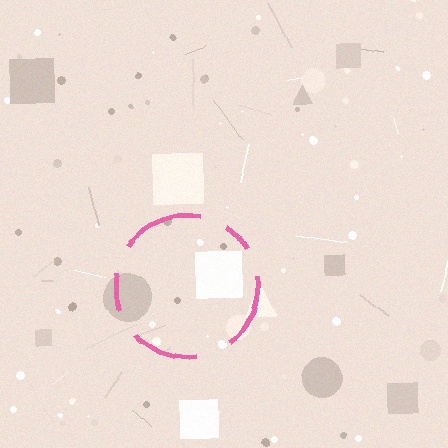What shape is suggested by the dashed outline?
The dashed outline suggests a circle.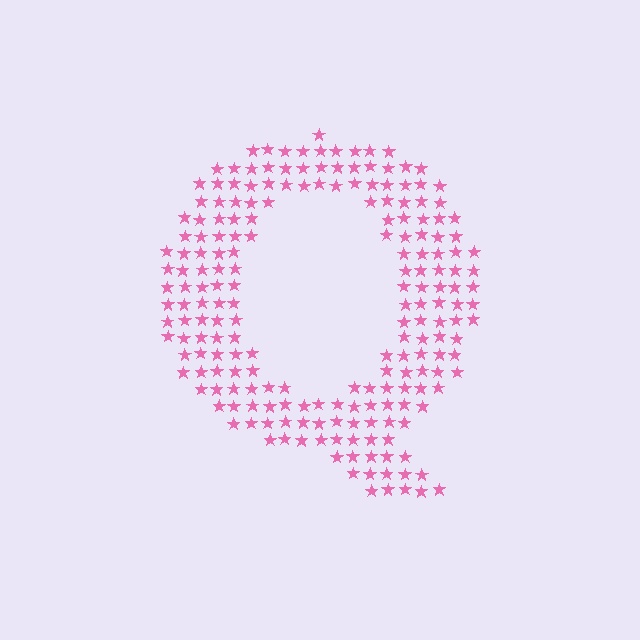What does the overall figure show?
The overall figure shows the letter Q.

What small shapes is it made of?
It is made of small stars.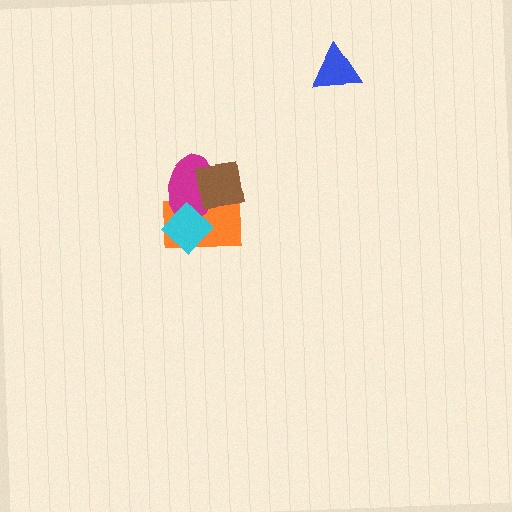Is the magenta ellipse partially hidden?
Yes, it is partially covered by another shape.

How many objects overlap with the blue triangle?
0 objects overlap with the blue triangle.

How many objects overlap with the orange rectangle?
3 objects overlap with the orange rectangle.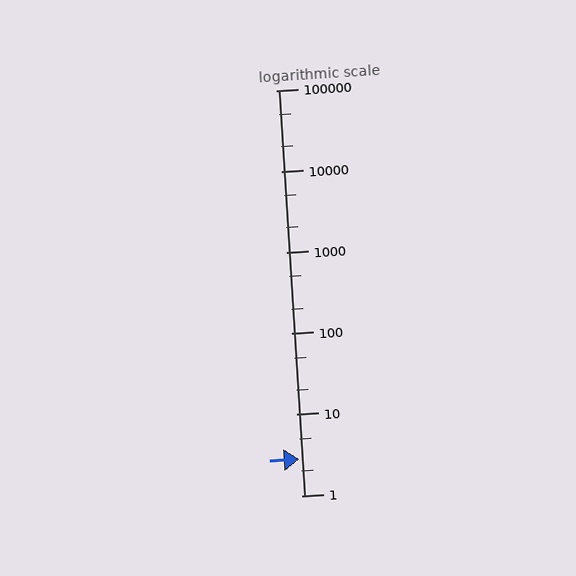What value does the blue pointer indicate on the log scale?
The pointer indicates approximately 2.8.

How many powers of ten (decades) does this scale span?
The scale spans 5 decades, from 1 to 100000.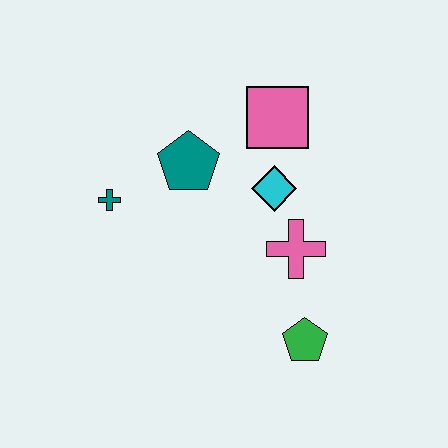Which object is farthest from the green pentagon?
The teal cross is farthest from the green pentagon.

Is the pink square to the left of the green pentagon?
Yes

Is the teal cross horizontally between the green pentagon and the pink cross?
No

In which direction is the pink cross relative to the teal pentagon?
The pink cross is to the right of the teal pentagon.